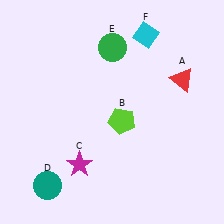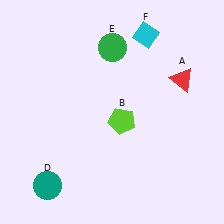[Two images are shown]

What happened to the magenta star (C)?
The magenta star (C) was removed in Image 2. It was in the bottom-left area of Image 1.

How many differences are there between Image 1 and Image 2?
There is 1 difference between the two images.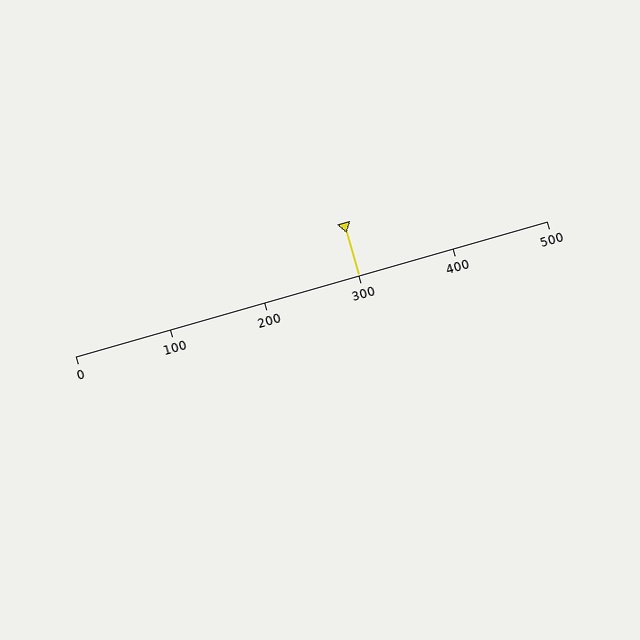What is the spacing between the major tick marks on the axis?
The major ticks are spaced 100 apart.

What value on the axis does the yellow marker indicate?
The marker indicates approximately 300.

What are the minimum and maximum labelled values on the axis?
The axis runs from 0 to 500.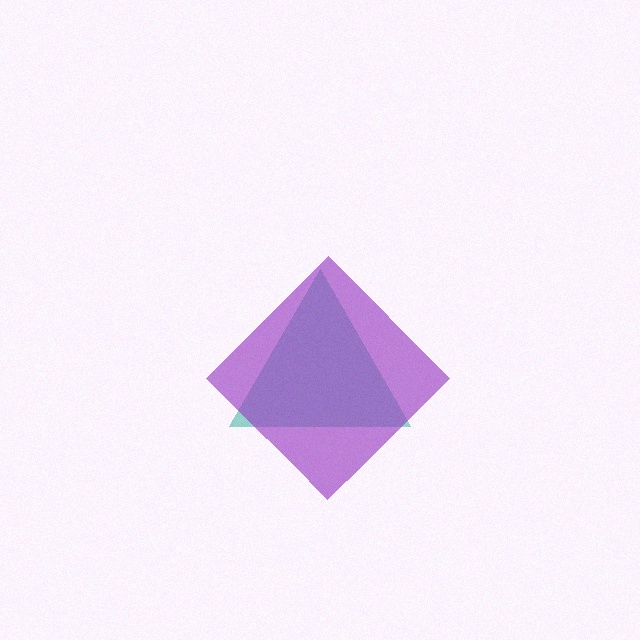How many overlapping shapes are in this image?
There are 2 overlapping shapes in the image.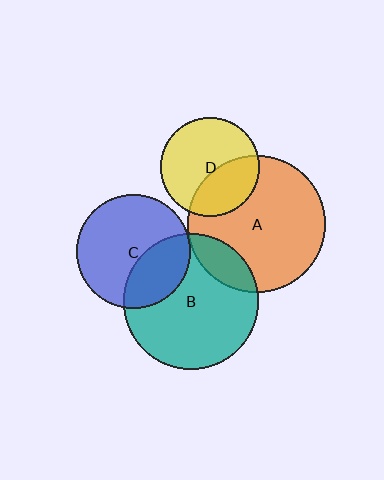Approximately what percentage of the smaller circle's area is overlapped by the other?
Approximately 15%.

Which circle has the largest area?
Circle A (orange).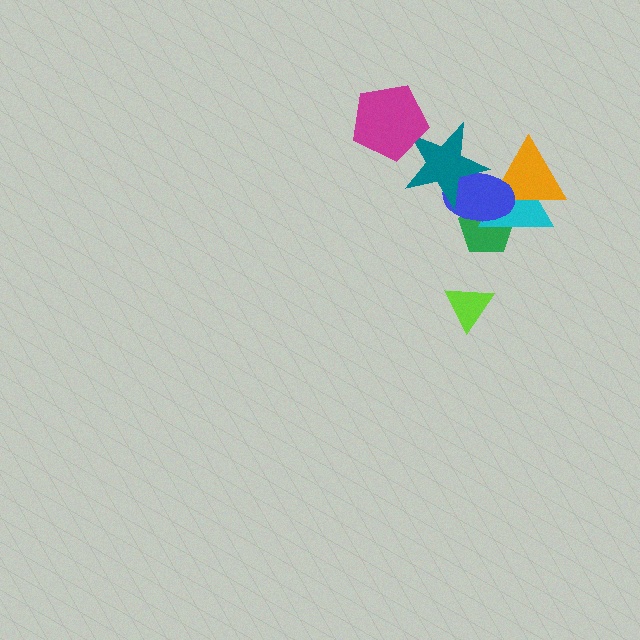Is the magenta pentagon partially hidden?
No, no other shape covers it.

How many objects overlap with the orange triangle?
2 objects overlap with the orange triangle.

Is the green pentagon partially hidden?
Yes, it is partially covered by another shape.